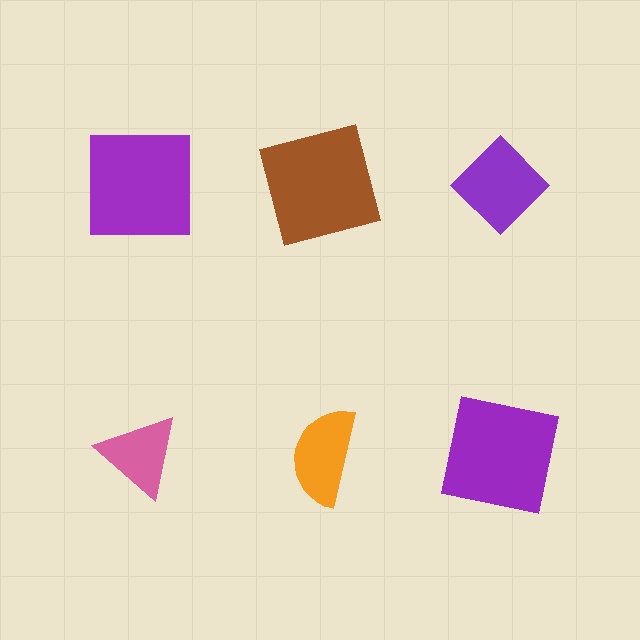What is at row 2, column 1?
A pink triangle.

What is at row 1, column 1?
A purple square.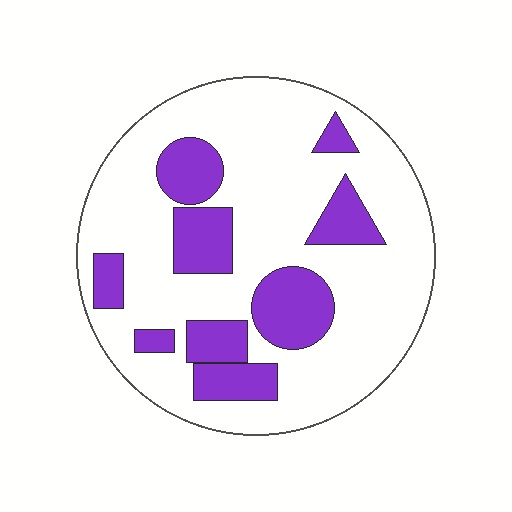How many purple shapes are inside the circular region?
9.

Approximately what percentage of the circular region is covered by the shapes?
Approximately 25%.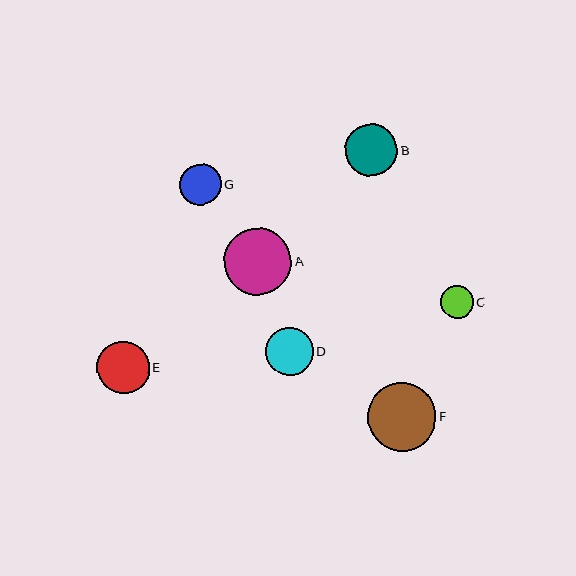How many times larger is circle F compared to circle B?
Circle F is approximately 1.3 times the size of circle B.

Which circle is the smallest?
Circle C is the smallest with a size of approximately 33 pixels.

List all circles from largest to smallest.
From largest to smallest: F, A, E, B, D, G, C.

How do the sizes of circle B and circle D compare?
Circle B and circle D are approximately the same size.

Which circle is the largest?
Circle F is the largest with a size of approximately 68 pixels.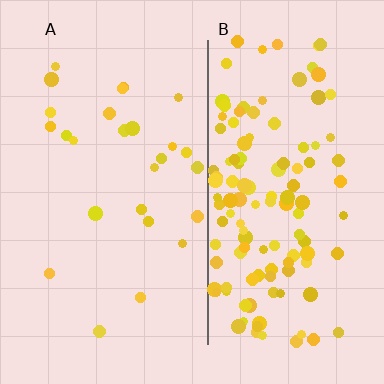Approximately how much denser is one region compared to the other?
Approximately 4.9× — region B over region A.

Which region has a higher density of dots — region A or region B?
B (the right).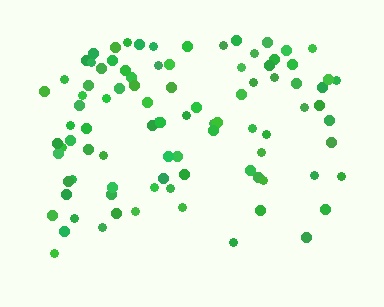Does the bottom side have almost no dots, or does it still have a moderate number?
Still a moderate number, just noticeably fewer than the top.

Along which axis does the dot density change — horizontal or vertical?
Vertical.